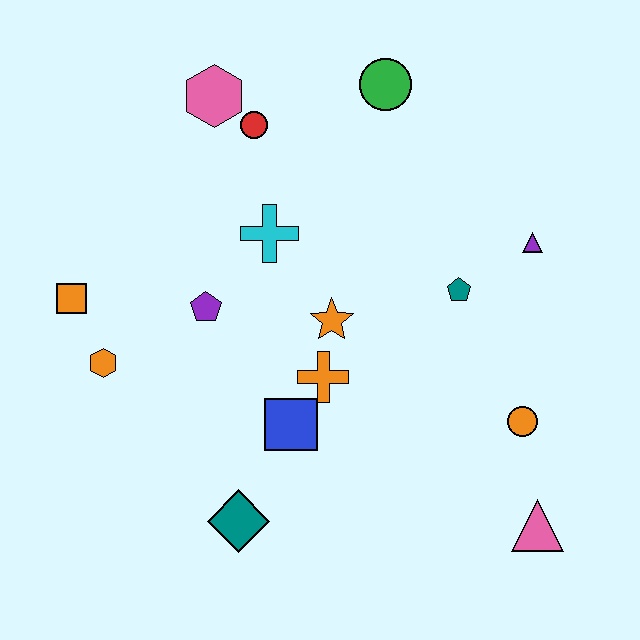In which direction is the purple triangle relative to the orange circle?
The purple triangle is above the orange circle.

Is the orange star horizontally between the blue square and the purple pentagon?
No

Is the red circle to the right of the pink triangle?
No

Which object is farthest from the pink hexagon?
The pink triangle is farthest from the pink hexagon.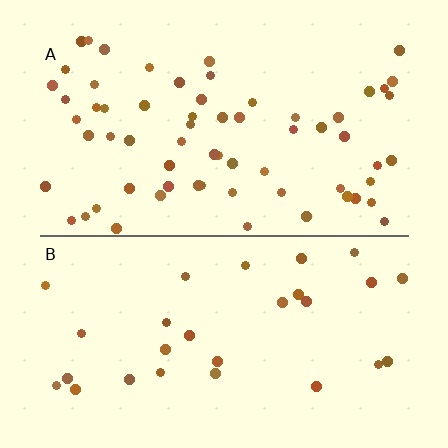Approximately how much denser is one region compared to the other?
Approximately 2.3× — region A over region B.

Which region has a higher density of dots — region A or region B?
A (the top).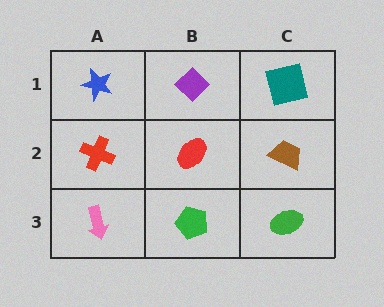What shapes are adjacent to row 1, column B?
A red ellipse (row 2, column B), a blue star (row 1, column A), a teal square (row 1, column C).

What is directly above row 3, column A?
A red cross.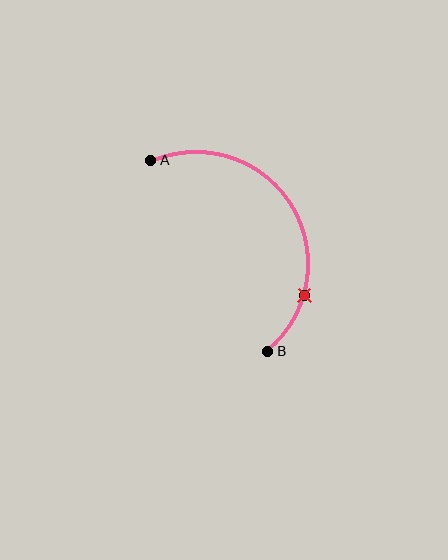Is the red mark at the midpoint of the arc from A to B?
No. The red mark lies on the arc but is closer to endpoint B. The arc midpoint would be at the point on the curve equidistant along the arc from both A and B.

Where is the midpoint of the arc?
The arc midpoint is the point on the curve farthest from the straight line joining A and B. It sits to the right of that line.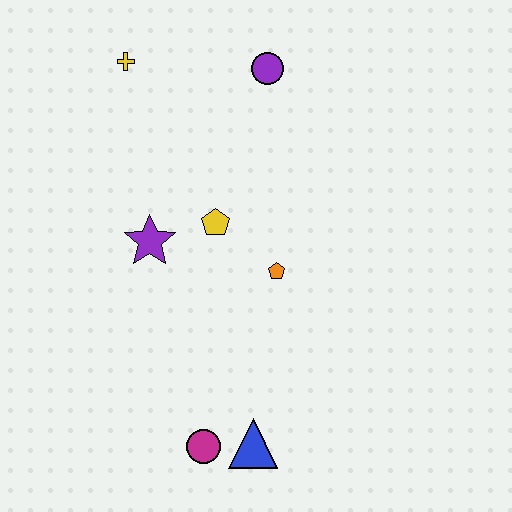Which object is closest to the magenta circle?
The blue triangle is closest to the magenta circle.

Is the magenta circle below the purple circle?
Yes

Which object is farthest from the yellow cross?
The blue triangle is farthest from the yellow cross.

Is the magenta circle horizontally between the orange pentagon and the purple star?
Yes